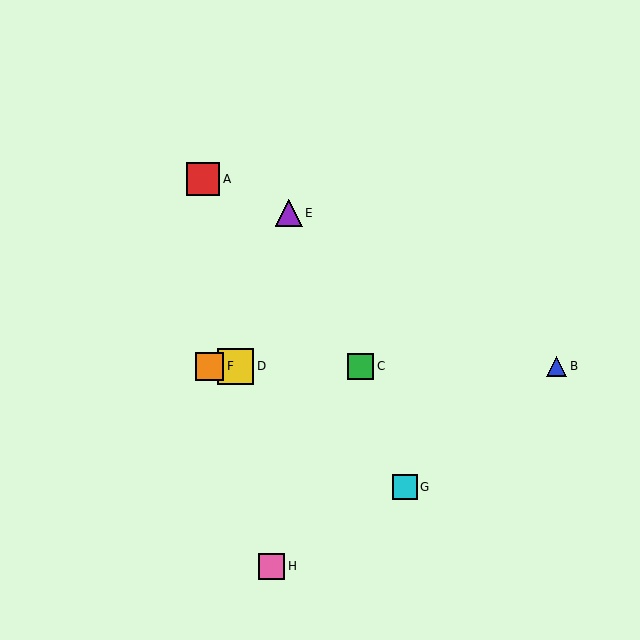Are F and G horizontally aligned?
No, F is at y≈366 and G is at y≈487.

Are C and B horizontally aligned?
Yes, both are at y≈366.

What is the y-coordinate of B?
Object B is at y≈366.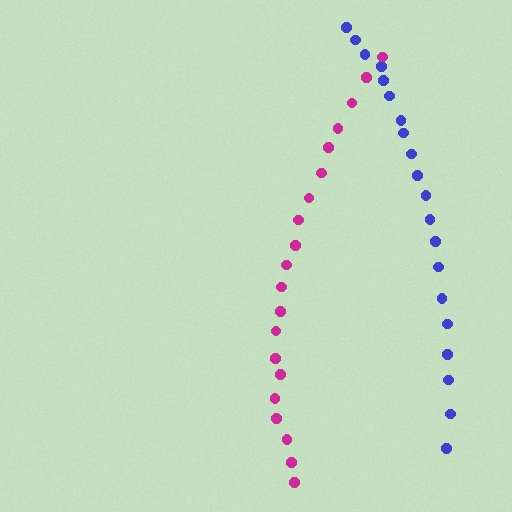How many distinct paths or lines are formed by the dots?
There are 2 distinct paths.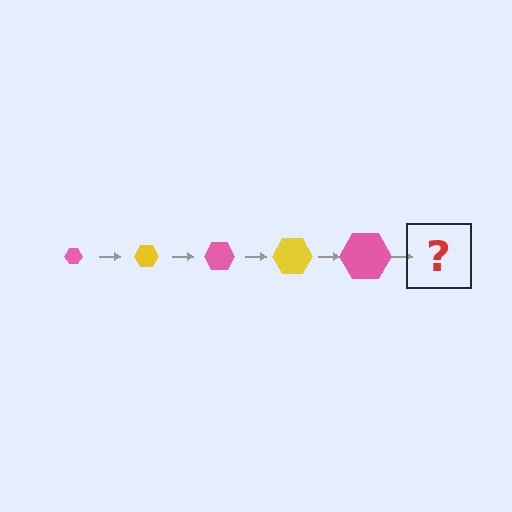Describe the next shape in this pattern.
It should be a yellow hexagon, larger than the previous one.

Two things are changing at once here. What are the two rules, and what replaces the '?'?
The two rules are that the hexagon grows larger each step and the color cycles through pink and yellow. The '?' should be a yellow hexagon, larger than the previous one.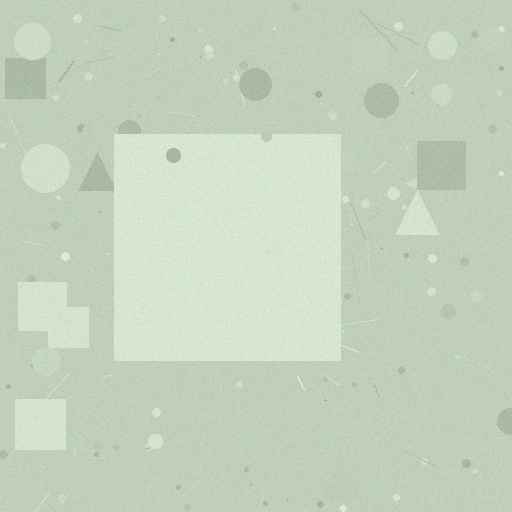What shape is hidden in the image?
A square is hidden in the image.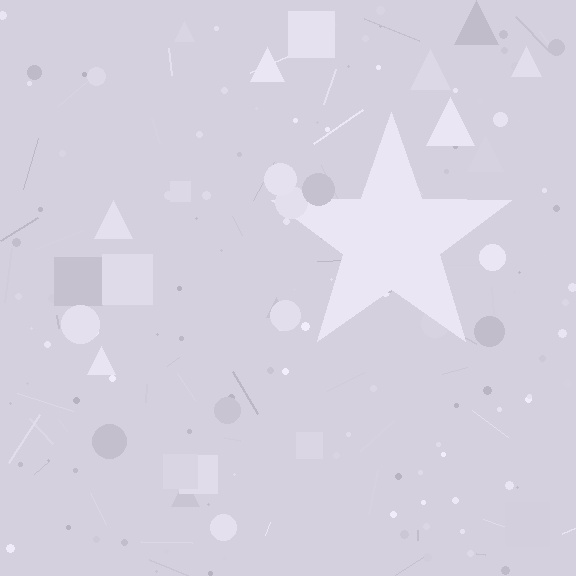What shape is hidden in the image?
A star is hidden in the image.